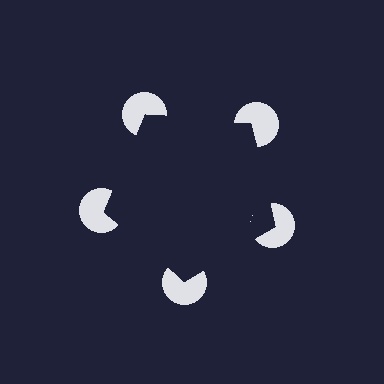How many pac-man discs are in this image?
There are 5 — one at each vertex of the illusory pentagon.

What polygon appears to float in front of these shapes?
An illusory pentagon — its edges are inferred from the aligned wedge cuts in the pac-man discs, not physically drawn.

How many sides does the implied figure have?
5 sides.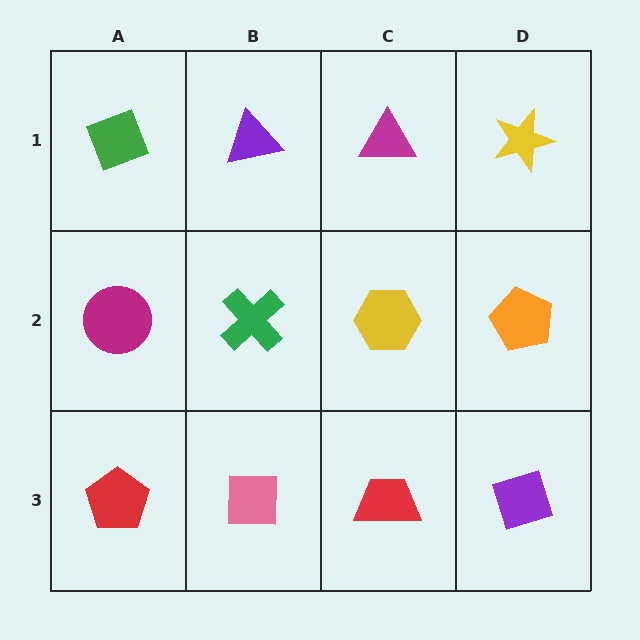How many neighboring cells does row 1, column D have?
2.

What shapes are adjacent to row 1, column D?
An orange pentagon (row 2, column D), a magenta triangle (row 1, column C).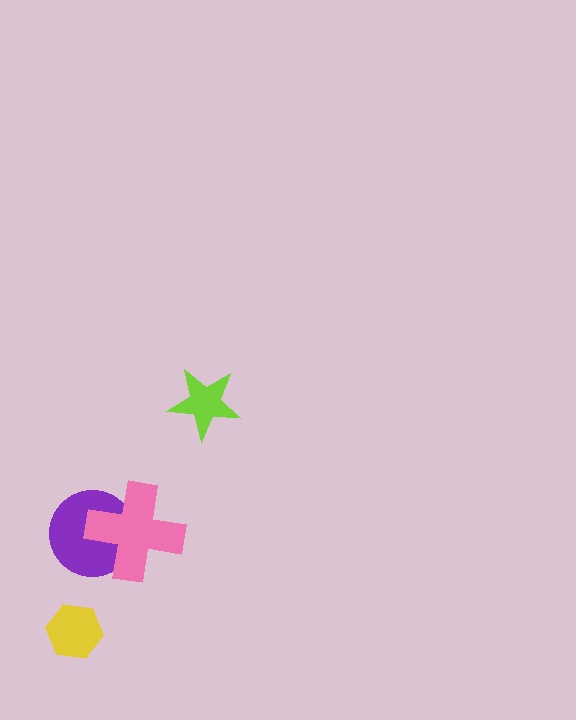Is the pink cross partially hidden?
No, no other shape covers it.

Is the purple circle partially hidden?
Yes, it is partially covered by another shape.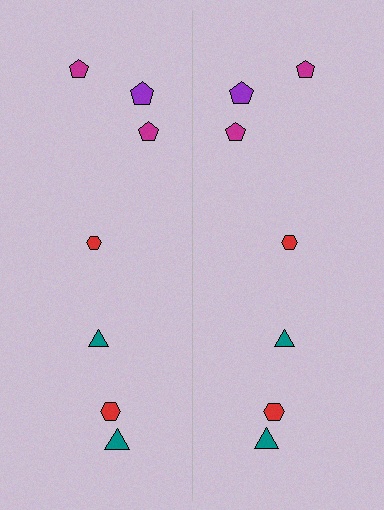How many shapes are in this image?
There are 14 shapes in this image.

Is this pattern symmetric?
Yes, this pattern has bilateral (reflection) symmetry.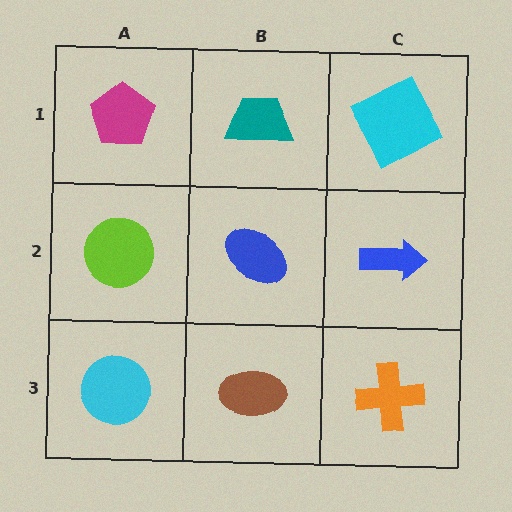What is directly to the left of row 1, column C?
A teal trapezoid.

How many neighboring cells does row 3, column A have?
2.